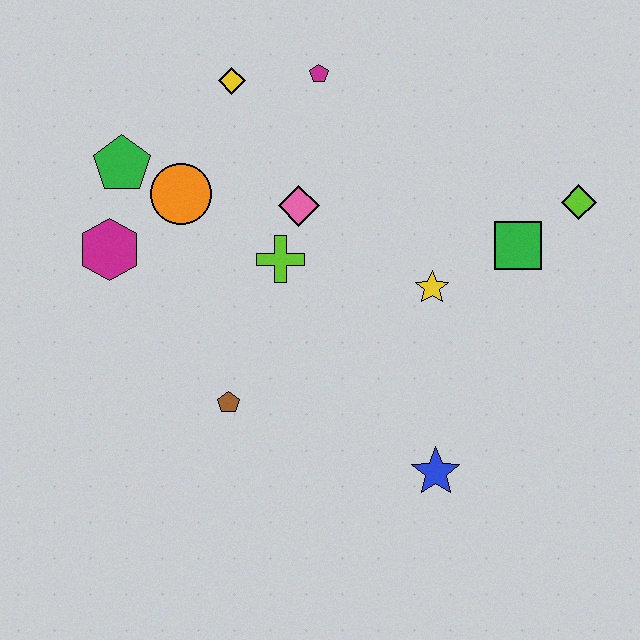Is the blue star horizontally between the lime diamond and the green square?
No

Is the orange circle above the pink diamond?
Yes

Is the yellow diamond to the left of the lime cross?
Yes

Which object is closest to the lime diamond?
The green square is closest to the lime diamond.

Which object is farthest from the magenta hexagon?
The lime diamond is farthest from the magenta hexagon.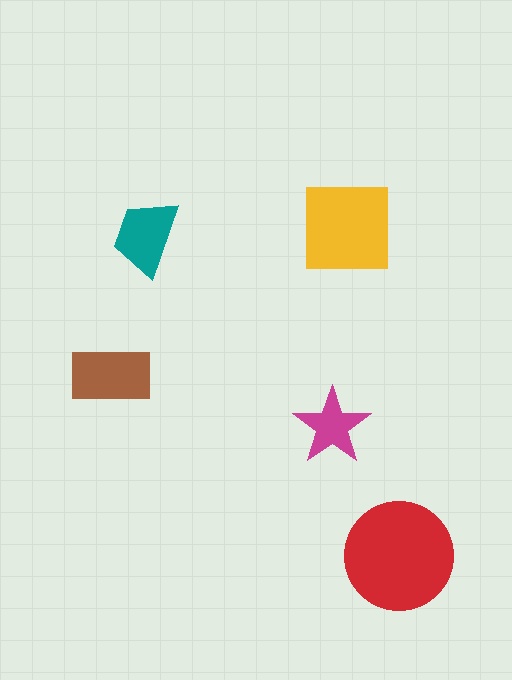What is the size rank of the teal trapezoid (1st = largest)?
4th.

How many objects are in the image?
There are 5 objects in the image.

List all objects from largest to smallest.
The red circle, the yellow square, the brown rectangle, the teal trapezoid, the magenta star.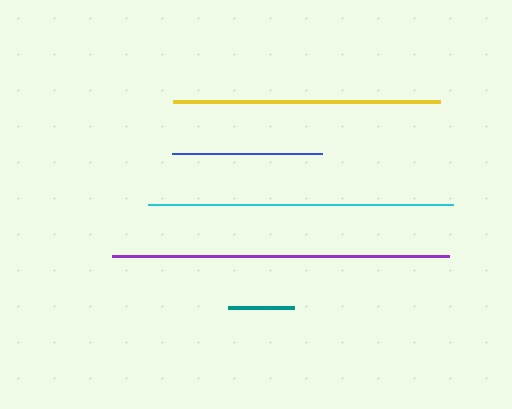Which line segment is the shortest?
The teal line is the shortest at approximately 66 pixels.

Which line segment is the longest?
The purple line is the longest at approximately 338 pixels.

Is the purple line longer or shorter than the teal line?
The purple line is longer than the teal line.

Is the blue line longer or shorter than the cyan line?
The cyan line is longer than the blue line.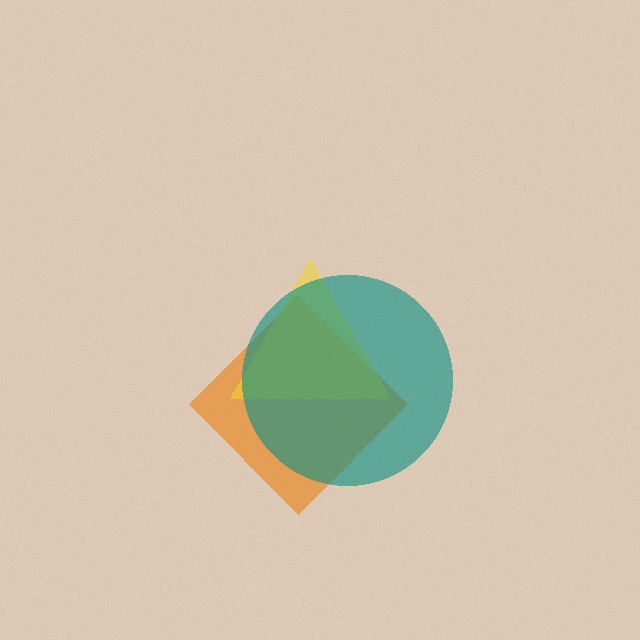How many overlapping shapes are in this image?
There are 3 overlapping shapes in the image.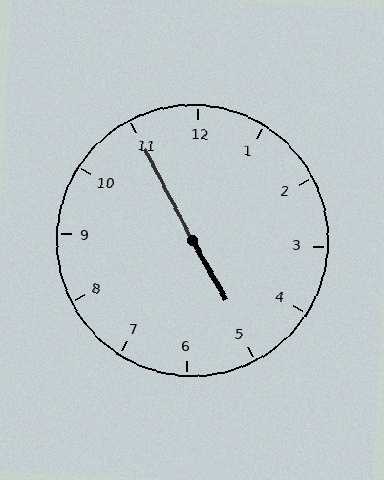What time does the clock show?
4:55.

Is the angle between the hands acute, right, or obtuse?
It is obtuse.